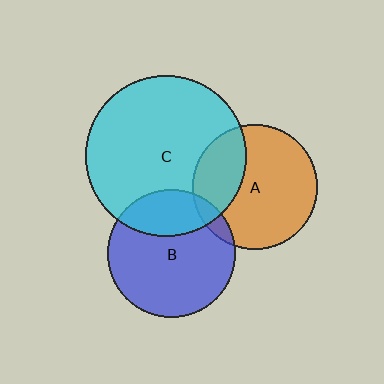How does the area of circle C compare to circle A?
Approximately 1.7 times.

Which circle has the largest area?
Circle C (cyan).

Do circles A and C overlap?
Yes.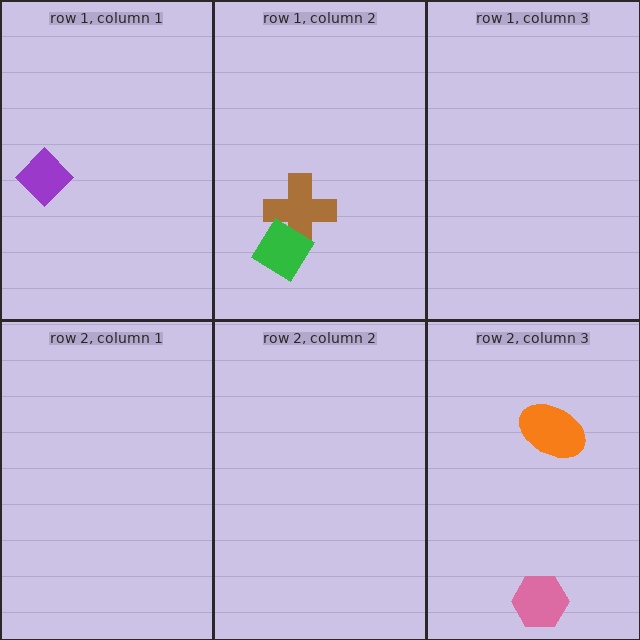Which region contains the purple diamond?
The row 1, column 1 region.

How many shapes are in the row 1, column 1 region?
1.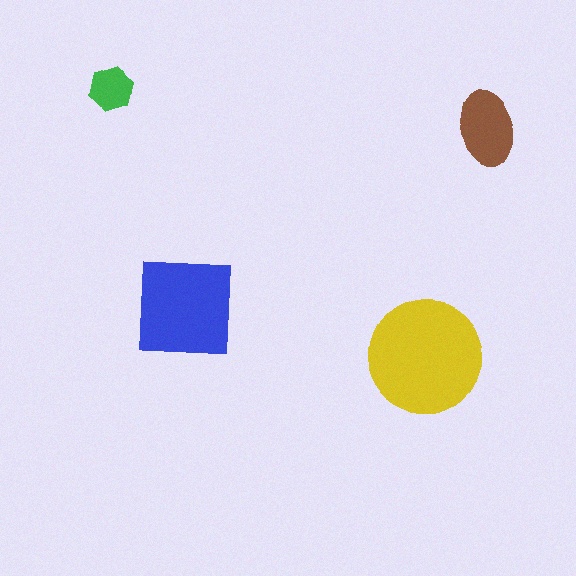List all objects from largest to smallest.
The yellow circle, the blue square, the brown ellipse, the green hexagon.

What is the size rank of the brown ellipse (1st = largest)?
3rd.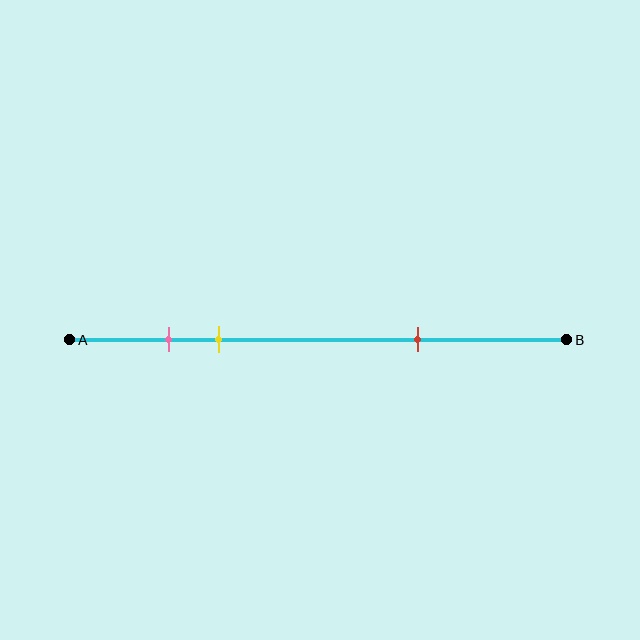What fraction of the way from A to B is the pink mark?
The pink mark is approximately 20% (0.2) of the way from A to B.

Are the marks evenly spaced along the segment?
No, the marks are not evenly spaced.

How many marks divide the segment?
There are 3 marks dividing the segment.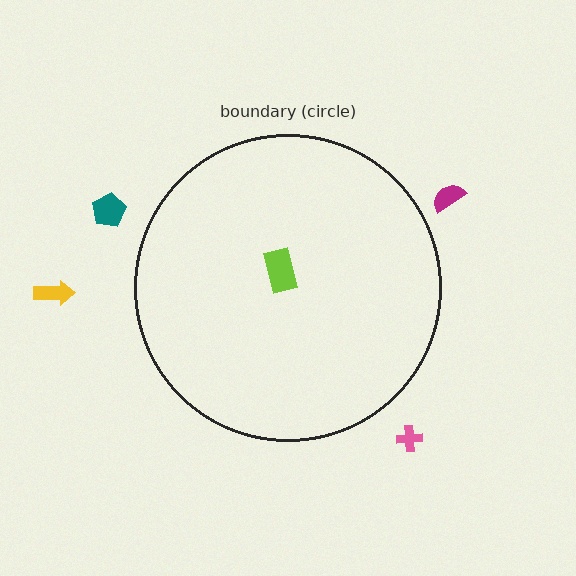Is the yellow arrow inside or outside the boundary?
Outside.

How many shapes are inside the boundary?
1 inside, 4 outside.